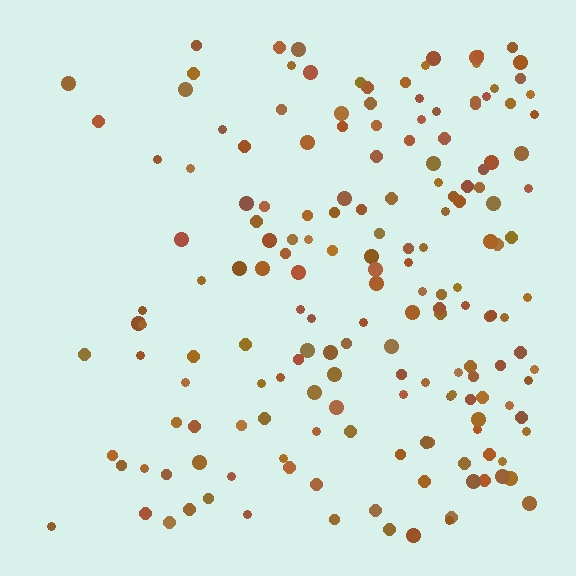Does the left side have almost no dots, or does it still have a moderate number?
Still a moderate number, just noticeably fewer than the right.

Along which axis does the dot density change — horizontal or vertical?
Horizontal.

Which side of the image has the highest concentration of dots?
The right.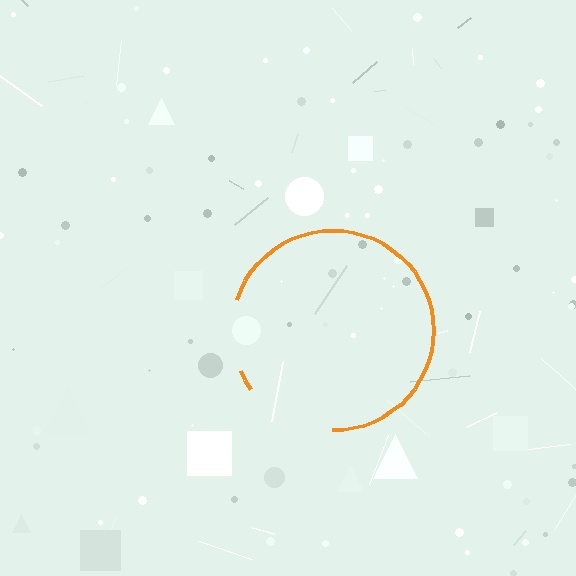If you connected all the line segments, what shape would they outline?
They would outline a circle.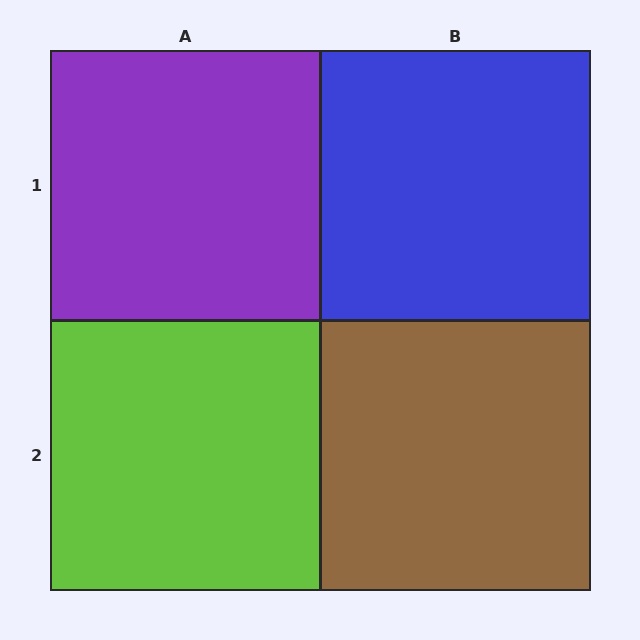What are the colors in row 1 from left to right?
Purple, blue.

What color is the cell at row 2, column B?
Brown.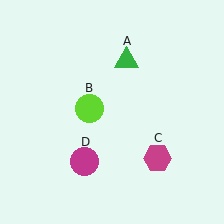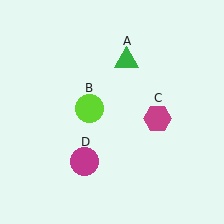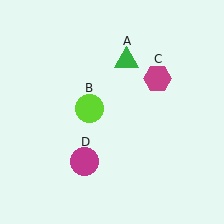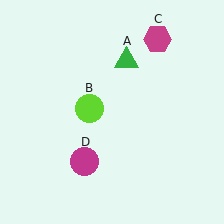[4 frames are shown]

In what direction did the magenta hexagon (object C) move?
The magenta hexagon (object C) moved up.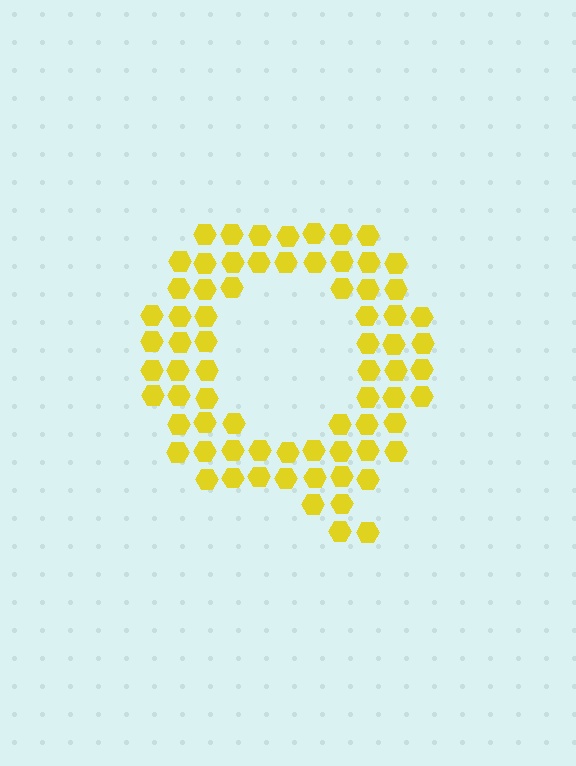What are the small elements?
The small elements are hexagons.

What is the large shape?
The large shape is the letter Q.